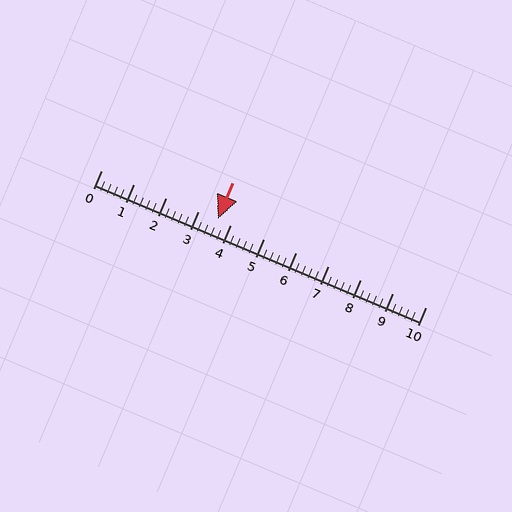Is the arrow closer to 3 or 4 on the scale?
The arrow is closer to 4.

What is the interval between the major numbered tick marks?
The major tick marks are spaced 1 units apart.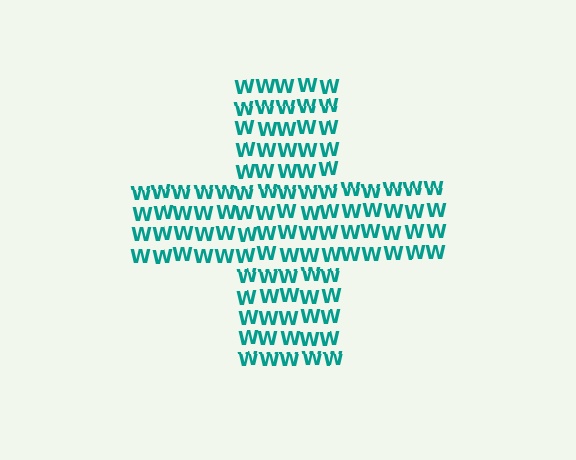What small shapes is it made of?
It is made of small letter W's.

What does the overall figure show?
The overall figure shows a cross.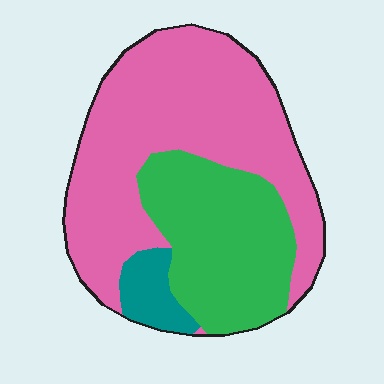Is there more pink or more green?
Pink.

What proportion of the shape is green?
Green takes up about one third (1/3) of the shape.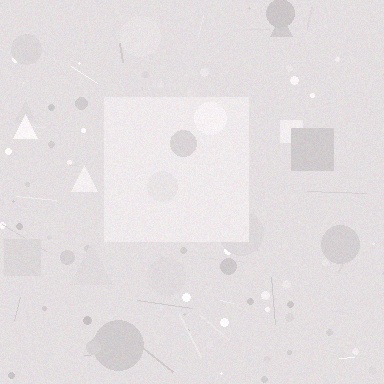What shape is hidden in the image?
A square is hidden in the image.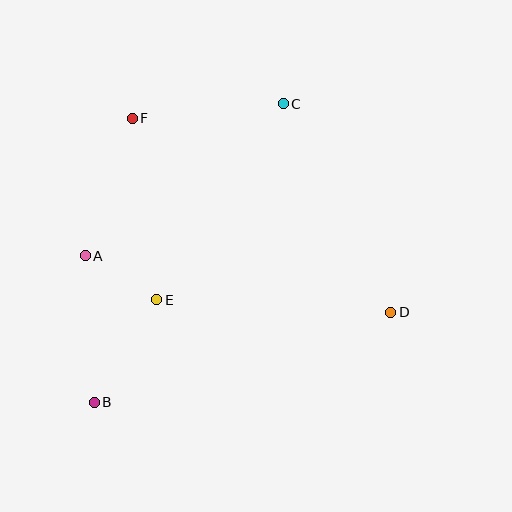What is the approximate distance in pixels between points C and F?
The distance between C and F is approximately 152 pixels.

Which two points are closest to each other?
Points A and E are closest to each other.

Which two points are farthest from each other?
Points B and C are farthest from each other.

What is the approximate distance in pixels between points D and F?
The distance between D and F is approximately 323 pixels.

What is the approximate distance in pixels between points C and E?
The distance between C and E is approximately 233 pixels.